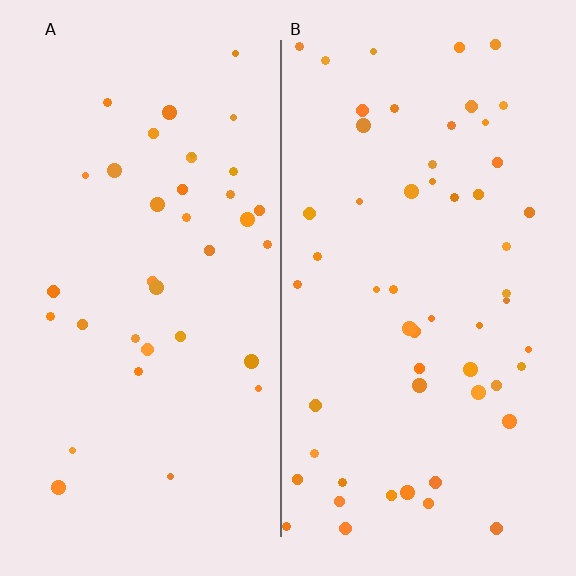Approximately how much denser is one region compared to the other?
Approximately 1.5× — region B over region A.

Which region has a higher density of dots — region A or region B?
B (the right).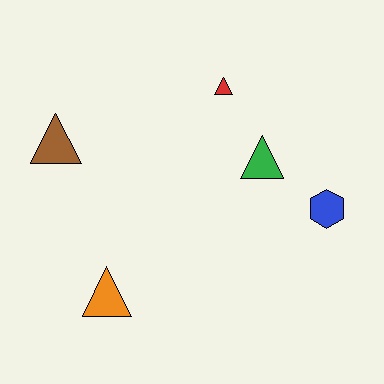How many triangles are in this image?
There are 4 triangles.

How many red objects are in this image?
There is 1 red object.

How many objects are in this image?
There are 5 objects.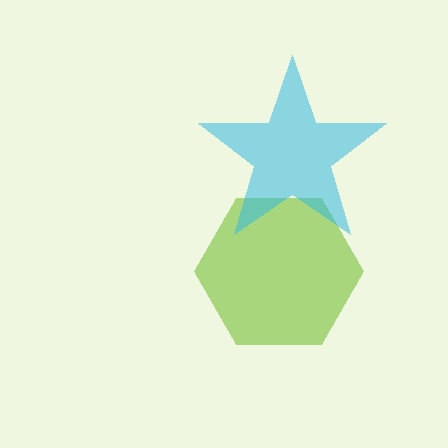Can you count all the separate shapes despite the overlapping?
Yes, there are 2 separate shapes.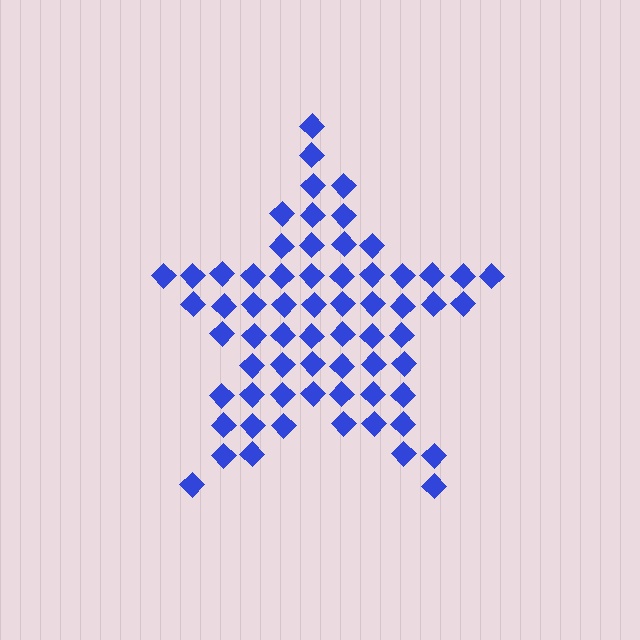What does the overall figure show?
The overall figure shows a star.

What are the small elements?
The small elements are diamonds.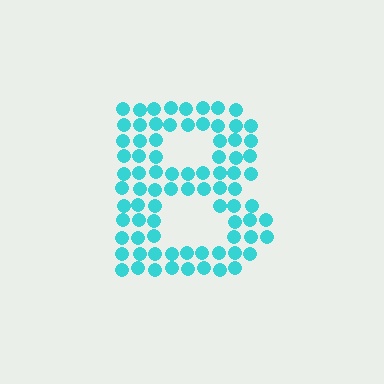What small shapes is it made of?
It is made of small circles.